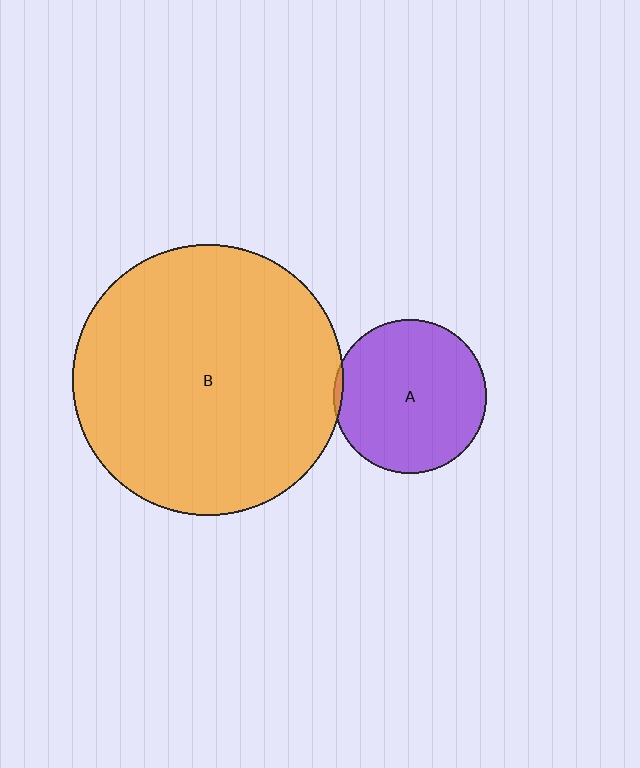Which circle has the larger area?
Circle B (orange).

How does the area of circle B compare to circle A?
Approximately 3.1 times.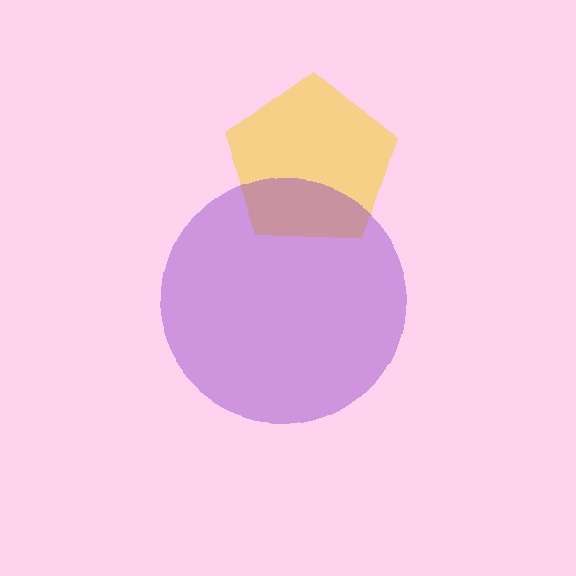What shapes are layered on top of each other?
The layered shapes are: a yellow pentagon, a purple circle.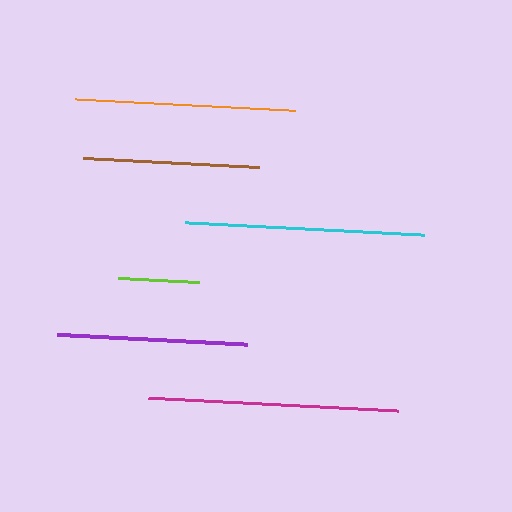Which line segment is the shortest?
The lime line is the shortest at approximately 80 pixels.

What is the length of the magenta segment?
The magenta segment is approximately 250 pixels long.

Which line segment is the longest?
The magenta line is the longest at approximately 250 pixels.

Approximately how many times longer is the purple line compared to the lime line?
The purple line is approximately 2.4 times the length of the lime line.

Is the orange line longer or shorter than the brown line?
The orange line is longer than the brown line.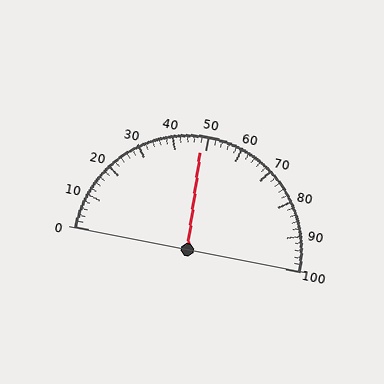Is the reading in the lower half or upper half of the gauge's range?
The reading is in the lower half of the range (0 to 100).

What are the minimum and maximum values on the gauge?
The gauge ranges from 0 to 100.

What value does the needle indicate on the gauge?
The needle indicates approximately 48.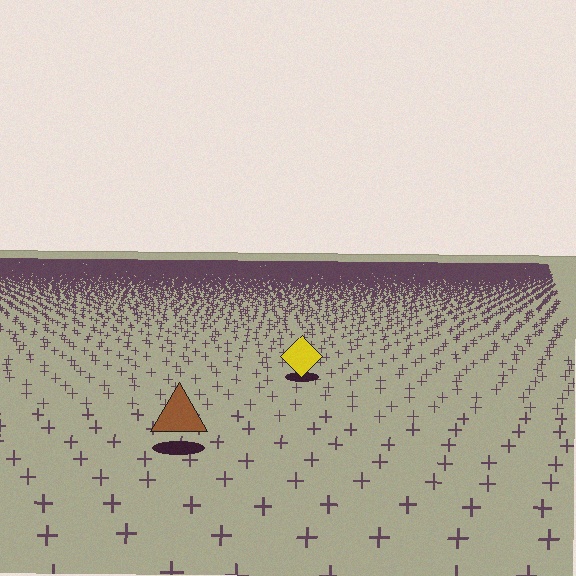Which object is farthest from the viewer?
The yellow diamond is farthest from the viewer. It appears smaller and the ground texture around it is denser.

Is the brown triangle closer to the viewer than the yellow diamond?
Yes. The brown triangle is closer — you can tell from the texture gradient: the ground texture is coarser near it.